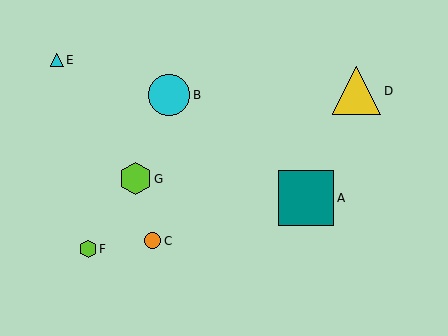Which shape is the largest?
The teal square (labeled A) is the largest.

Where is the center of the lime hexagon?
The center of the lime hexagon is at (135, 179).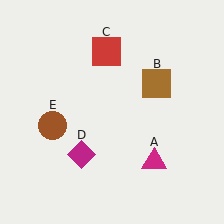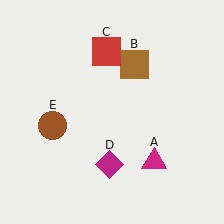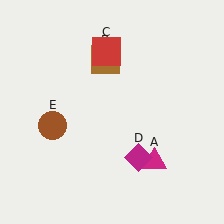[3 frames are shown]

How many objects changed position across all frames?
2 objects changed position: brown square (object B), magenta diamond (object D).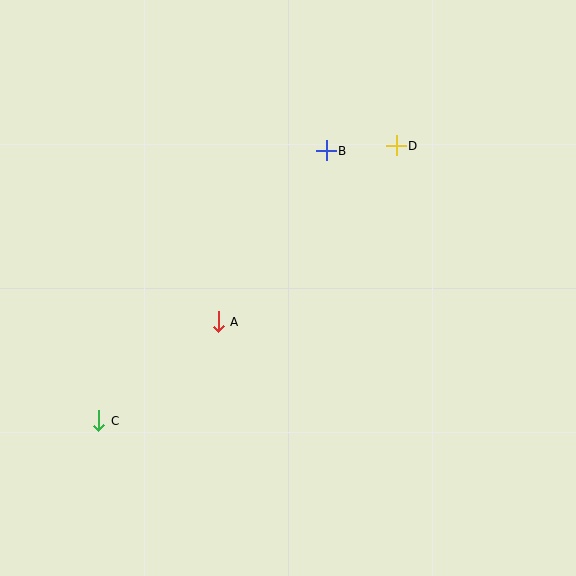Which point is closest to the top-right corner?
Point D is closest to the top-right corner.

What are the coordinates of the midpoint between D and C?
The midpoint between D and C is at (247, 283).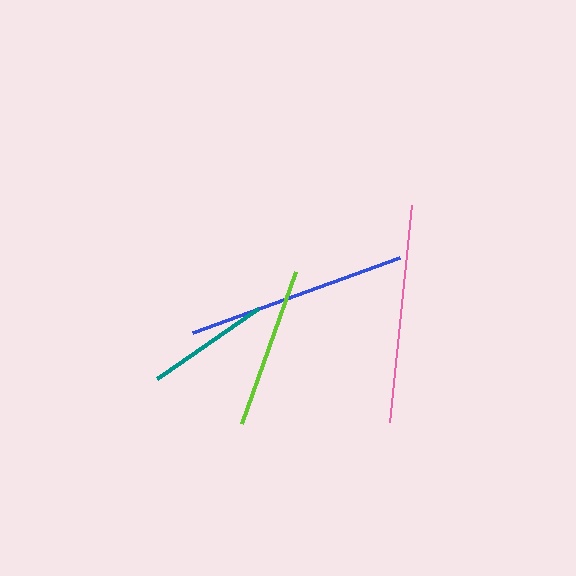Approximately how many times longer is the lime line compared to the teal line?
The lime line is approximately 1.3 times the length of the teal line.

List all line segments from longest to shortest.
From longest to shortest: blue, pink, lime, teal.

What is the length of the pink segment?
The pink segment is approximately 218 pixels long.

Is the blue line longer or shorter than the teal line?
The blue line is longer than the teal line.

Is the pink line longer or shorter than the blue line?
The blue line is longer than the pink line.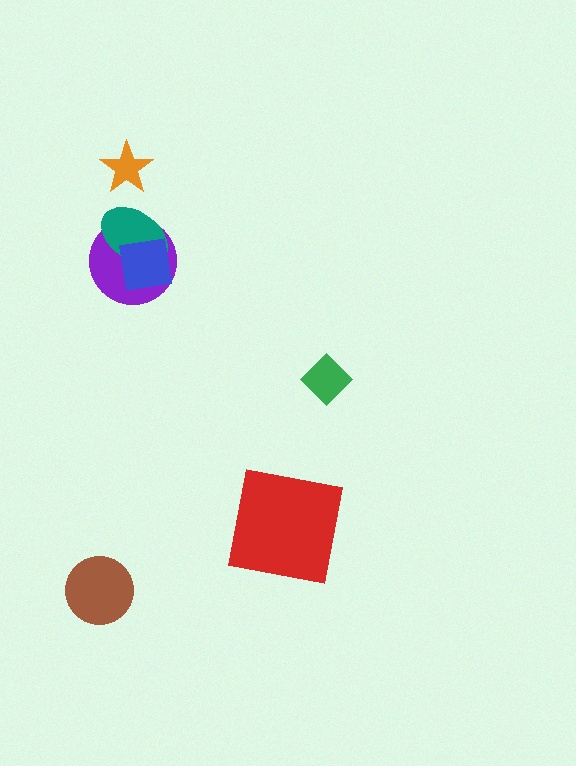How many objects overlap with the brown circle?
0 objects overlap with the brown circle.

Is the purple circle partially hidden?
Yes, it is partially covered by another shape.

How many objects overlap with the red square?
0 objects overlap with the red square.